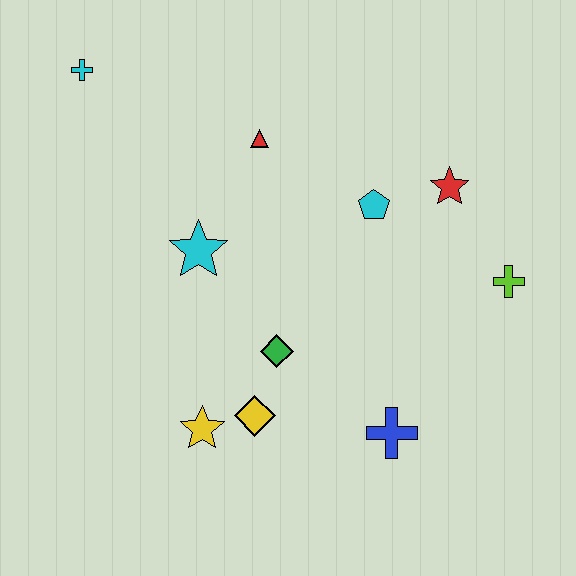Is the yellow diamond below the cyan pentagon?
Yes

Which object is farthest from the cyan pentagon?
The cyan cross is farthest from the cyan pentagon.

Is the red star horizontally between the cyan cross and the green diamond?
No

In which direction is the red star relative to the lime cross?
The red star is above the lime cross.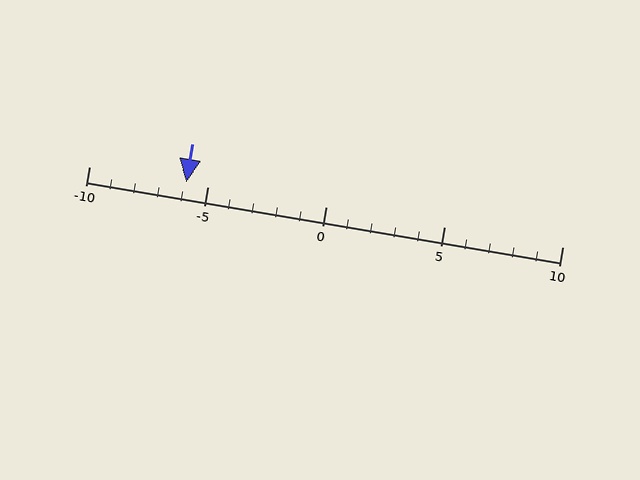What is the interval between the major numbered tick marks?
The major tick marks are spaced 5 units apart.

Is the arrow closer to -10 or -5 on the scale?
The arrow is closer to -5.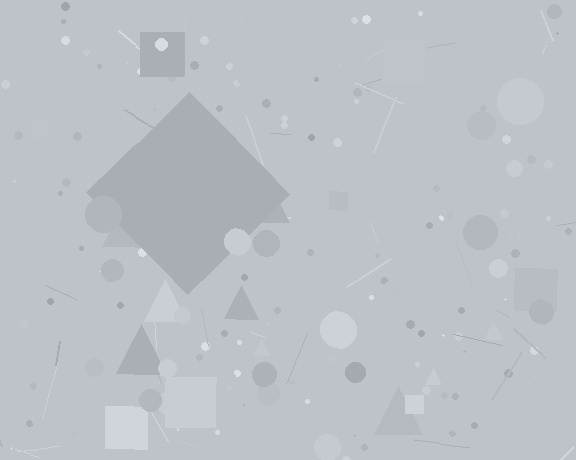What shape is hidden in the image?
A diamond is hidden in the image.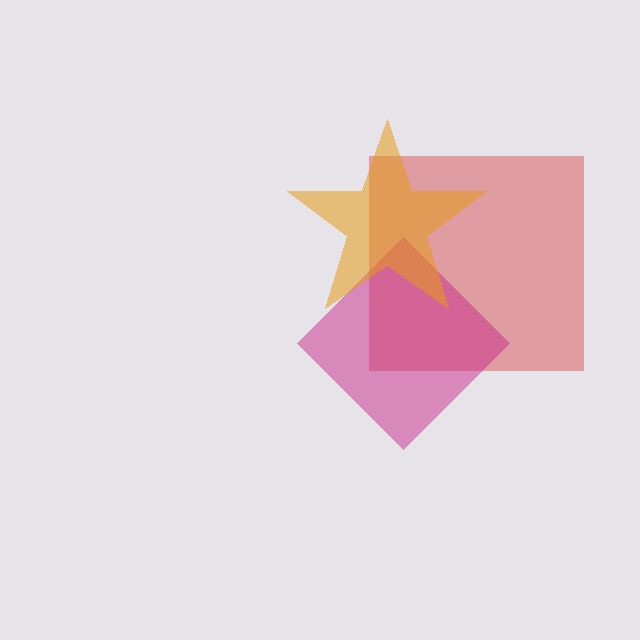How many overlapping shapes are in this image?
There are 3 overlapping shapes in the image.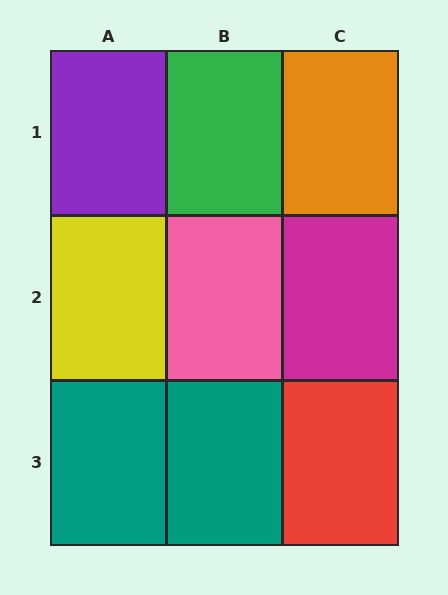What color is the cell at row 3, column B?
Teal.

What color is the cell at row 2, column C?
Magenta.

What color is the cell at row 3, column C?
Red.